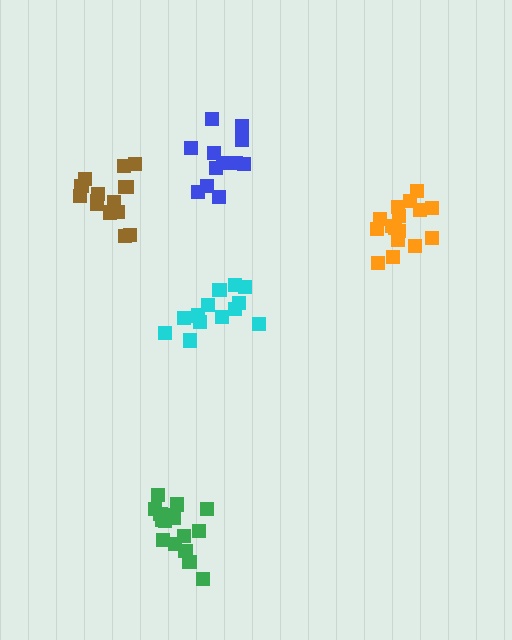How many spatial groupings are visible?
There are 5 spatial groupings.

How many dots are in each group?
Group 1: 15 dots, Group 2: 18 dots, Group 3: 13 dots, Group 4: 16 dots, Group 5: 12 dots (74 total).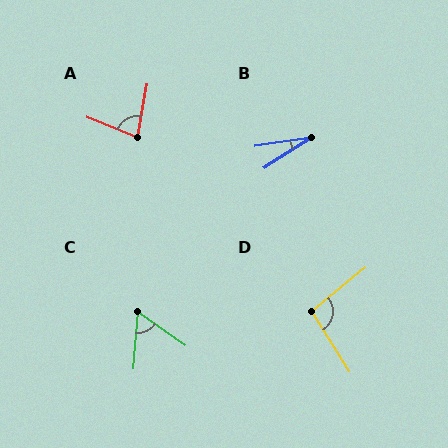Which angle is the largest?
D, at approximately 98 degrees.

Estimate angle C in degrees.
Approximately 59 degrees.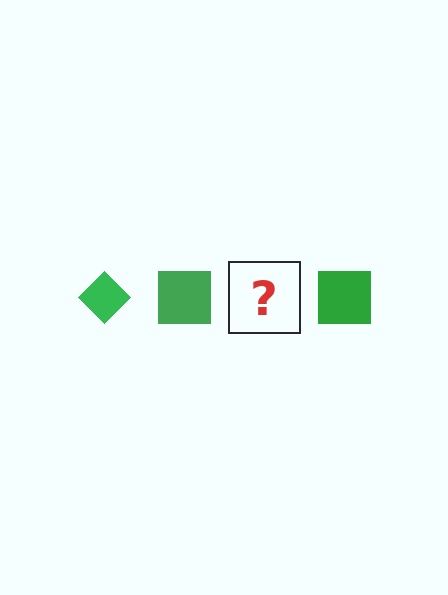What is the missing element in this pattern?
The missing element is a green diamond.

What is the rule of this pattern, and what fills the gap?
The rule is that the pattern cycles through diamond, square shapes in green. The gap should be filled with a green diamond.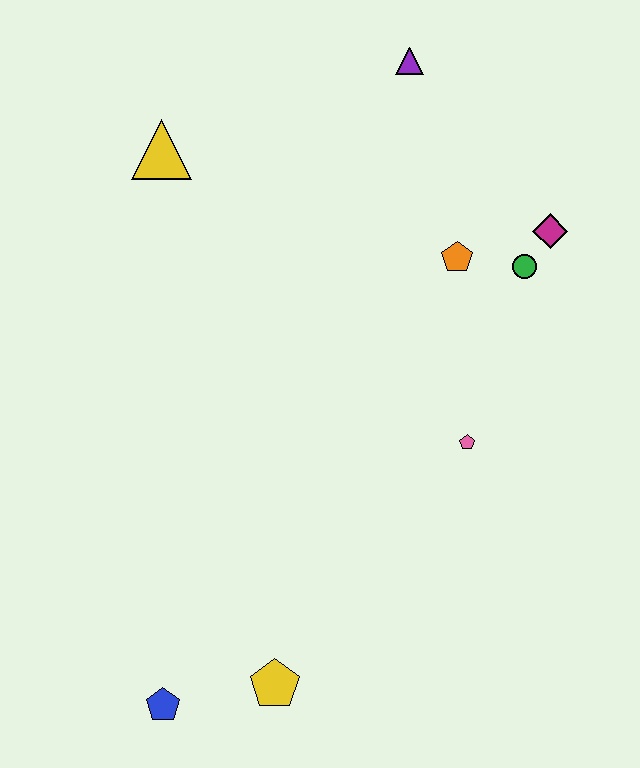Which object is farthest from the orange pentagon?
The blue pentagon is farthest from the orange pentagon.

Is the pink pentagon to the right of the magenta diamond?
No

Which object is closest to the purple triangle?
The orange pentagon is closest to the purple triangle.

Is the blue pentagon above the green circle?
No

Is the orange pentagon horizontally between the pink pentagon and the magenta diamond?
No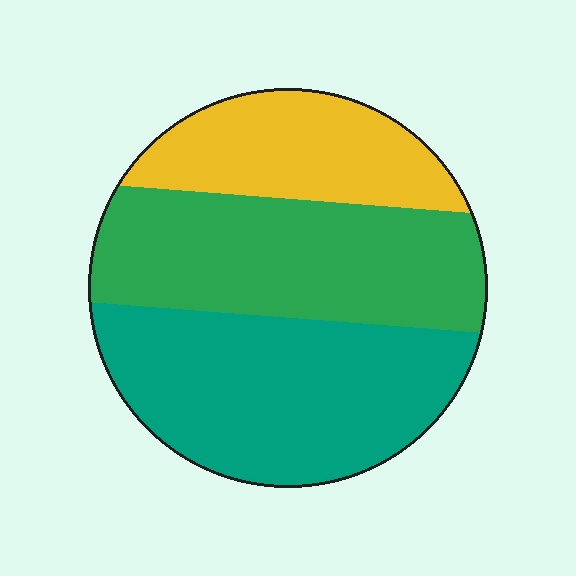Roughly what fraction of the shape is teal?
Teal takes up between a third and a half of the shape.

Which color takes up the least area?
Yellow, at roughly 25%.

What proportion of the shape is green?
Green takes up about three eighths (3/8) of the shape.